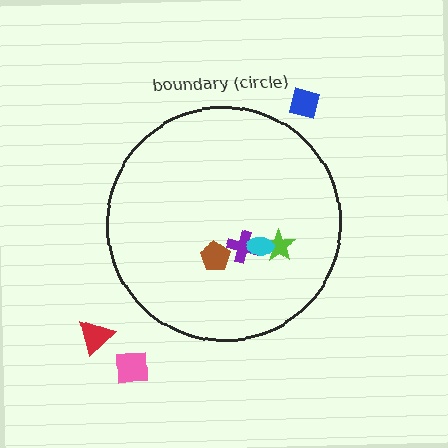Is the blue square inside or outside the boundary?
Outside.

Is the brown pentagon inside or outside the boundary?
Inside.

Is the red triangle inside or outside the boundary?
Outside.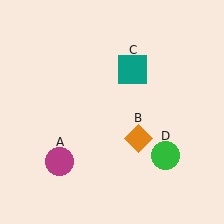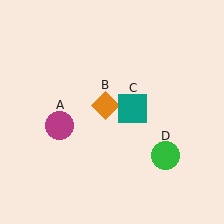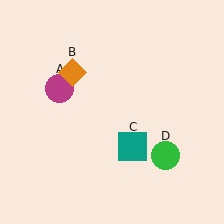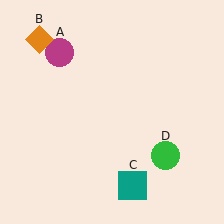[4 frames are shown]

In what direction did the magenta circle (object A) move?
The magenta circle (object A) moved up.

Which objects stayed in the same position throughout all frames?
Green circle (object D) remained stationary.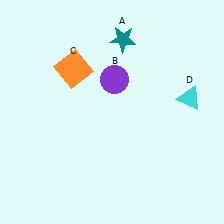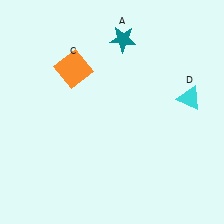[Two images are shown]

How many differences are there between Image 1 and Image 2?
There is 1 difference between the two images.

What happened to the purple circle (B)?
The purple circle (B) was removed in Image 2. It was in the top-right area of Image 1.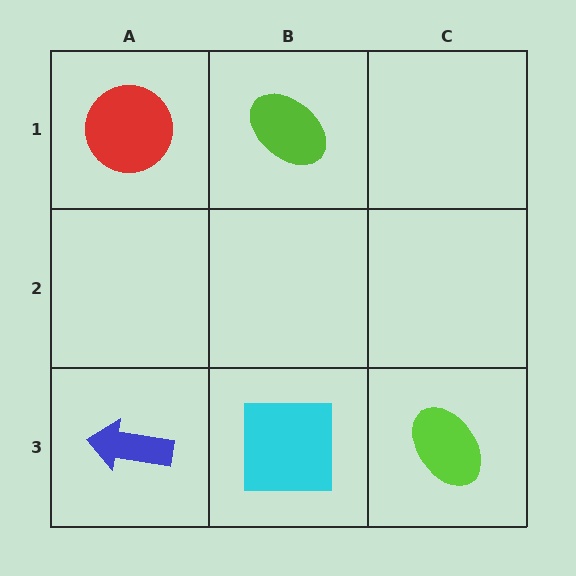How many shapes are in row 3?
3 shapes.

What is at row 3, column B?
A cyan square.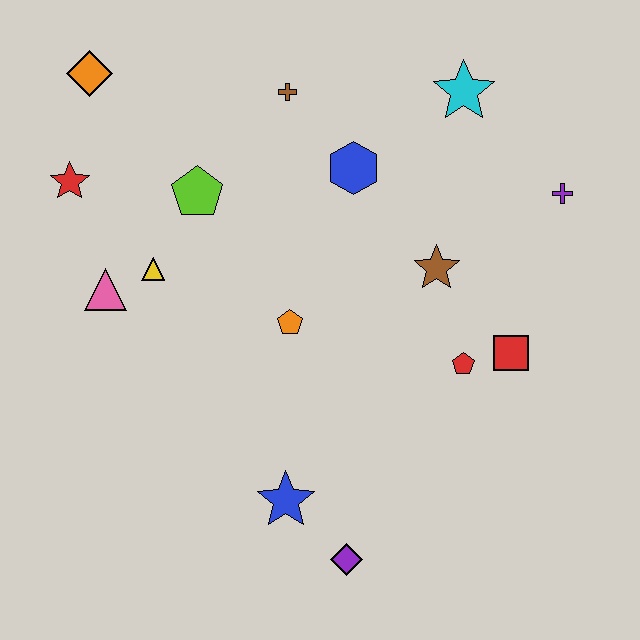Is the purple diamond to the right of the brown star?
No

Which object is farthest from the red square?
The orange diamond is farthest from the red square.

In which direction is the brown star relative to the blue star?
The brown star is above the blue star.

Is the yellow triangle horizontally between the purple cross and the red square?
No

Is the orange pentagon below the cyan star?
Yes